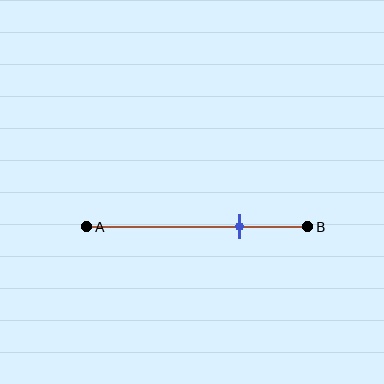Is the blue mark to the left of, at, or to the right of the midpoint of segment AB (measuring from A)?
The blue mark is to the right of the midpoint of segment AB.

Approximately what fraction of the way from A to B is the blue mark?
The blue mark is approximately 70% of the way from A to B.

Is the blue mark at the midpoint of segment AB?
No, the mark is at about 70% from A, not at the 50% midpoint.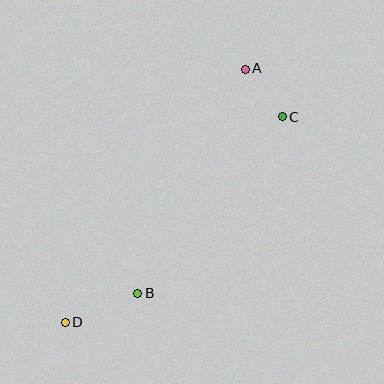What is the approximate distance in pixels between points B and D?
The distance between B and D is approximately 78 pixels.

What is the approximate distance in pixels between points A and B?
The distance between A and B is approximately 249 pixels.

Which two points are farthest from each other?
Points A and D are farthest from each other.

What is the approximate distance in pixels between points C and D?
The distance between C and D is approximately 299 pixels.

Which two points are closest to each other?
Points A and C are closest to each other.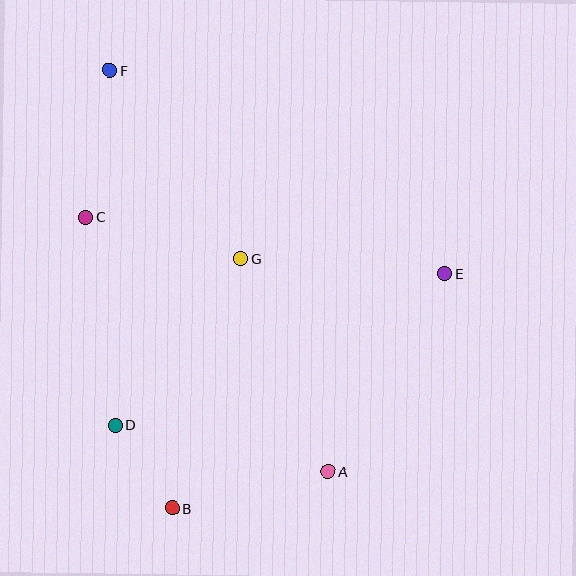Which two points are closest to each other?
Points B and D are closest to each other.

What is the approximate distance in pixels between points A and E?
The distance between A and E is approximately 230 pixels.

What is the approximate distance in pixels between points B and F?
The distance between B and F is approximately 442 pixels.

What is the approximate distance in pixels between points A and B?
The distance between A and B is approximately 160 pixels.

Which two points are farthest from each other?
Points A and F are farthest from each other.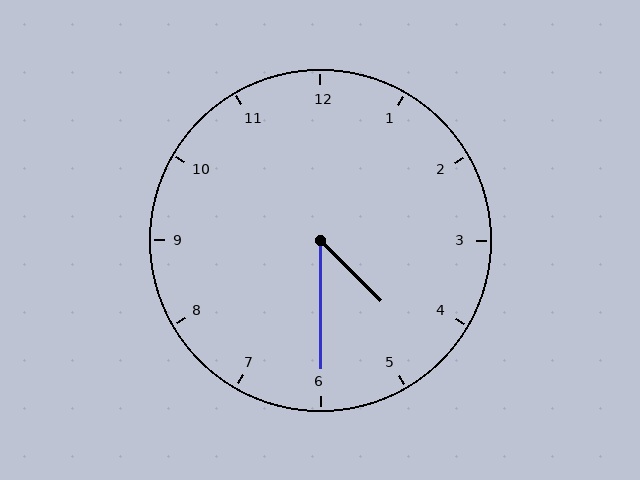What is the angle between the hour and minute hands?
Approximately 45 degrees.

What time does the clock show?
4:30.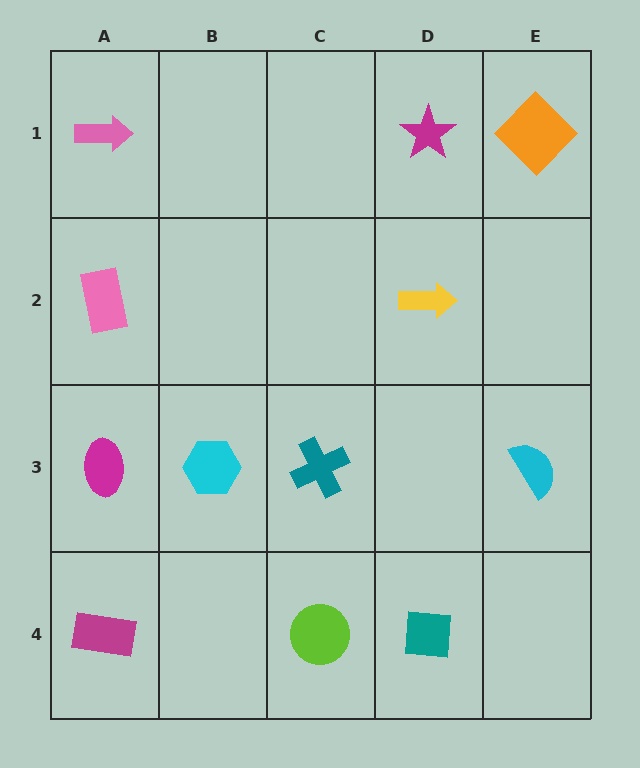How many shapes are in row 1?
3 shapes.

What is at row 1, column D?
A magenta star.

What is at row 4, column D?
A teal square.